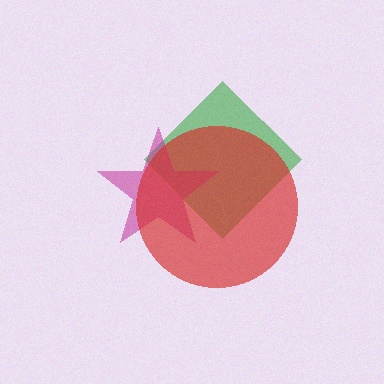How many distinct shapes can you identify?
There are 3 distinct shapes: a green diamond, a magenta star, a red circle.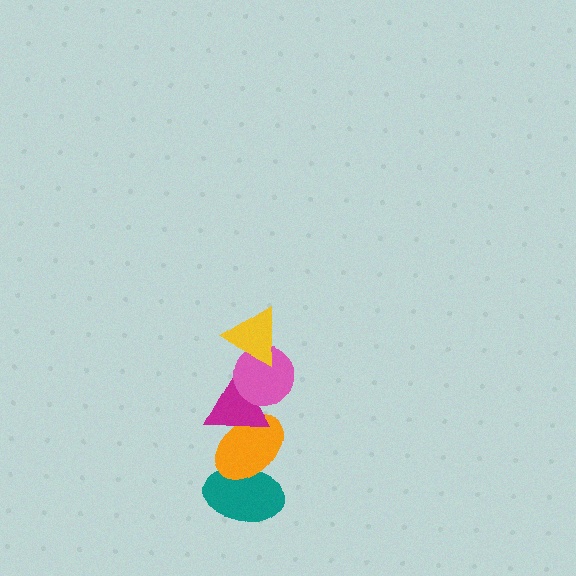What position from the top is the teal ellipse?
The teal ellipse is 5th from the top.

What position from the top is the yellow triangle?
The yellow triangle is 1st from the top.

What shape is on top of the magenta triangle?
The pink circle is on top of the magenta triangle.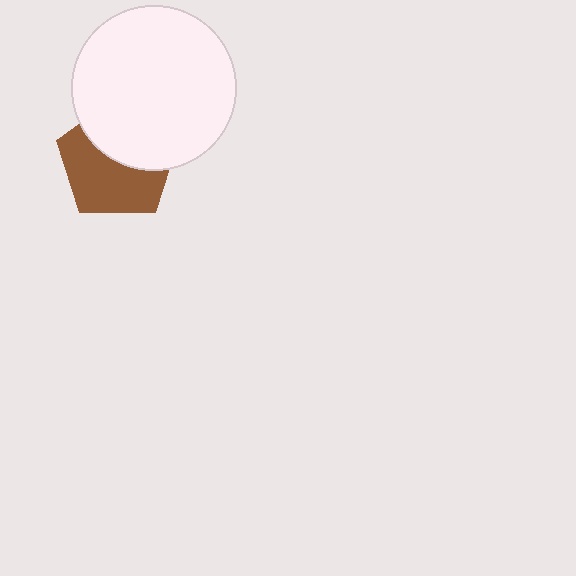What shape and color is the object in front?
The object in front is a white circle.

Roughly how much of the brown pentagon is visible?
About half of it is visible (roughly 56%).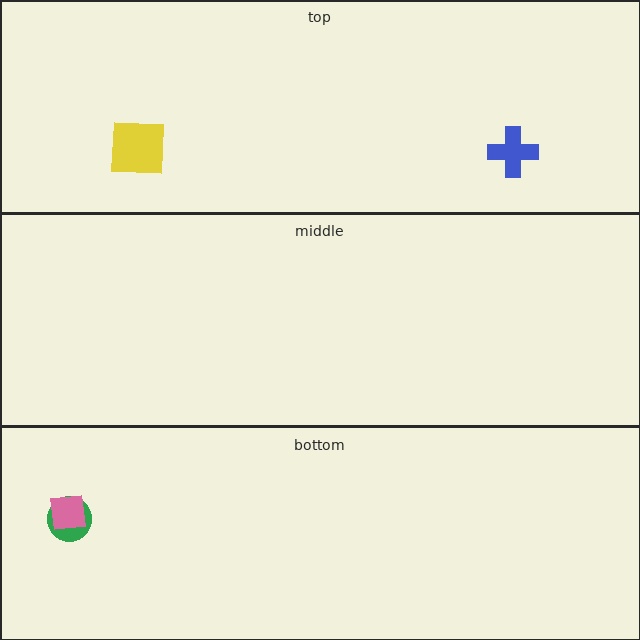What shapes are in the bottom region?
The green circle, the pink square.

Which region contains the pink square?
The bottom region.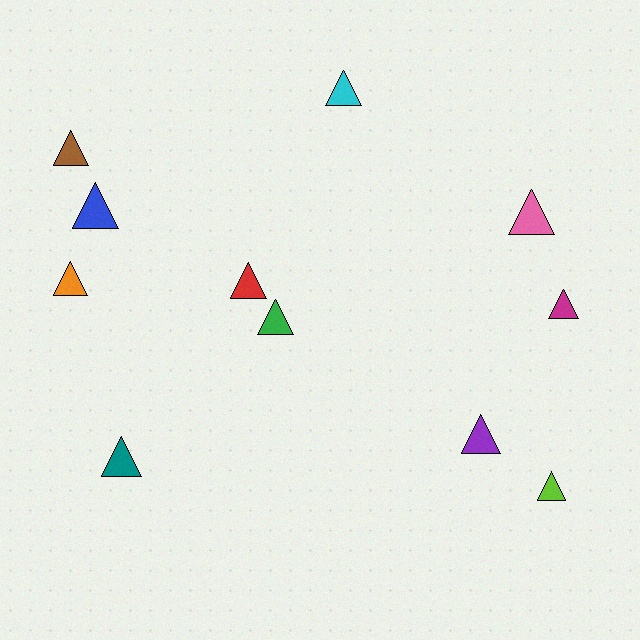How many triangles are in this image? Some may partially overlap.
There are 11 triangles.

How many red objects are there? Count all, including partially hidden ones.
There is 1 red object.